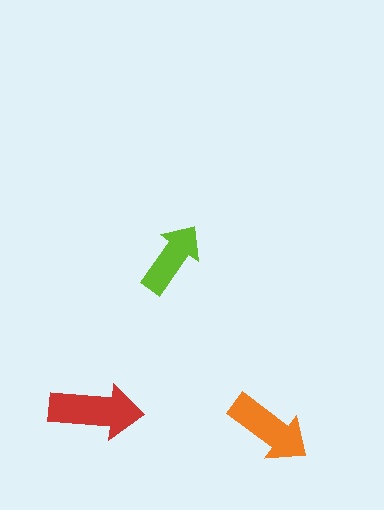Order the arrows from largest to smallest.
the red one, the orange one, the lime one.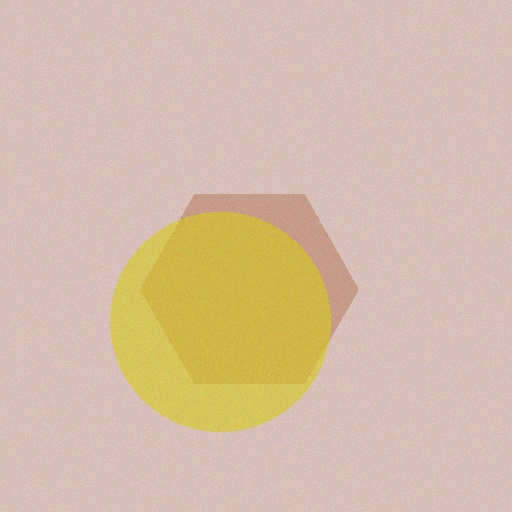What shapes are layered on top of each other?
The layered shapes are: a brown hexagon, a yellow circle.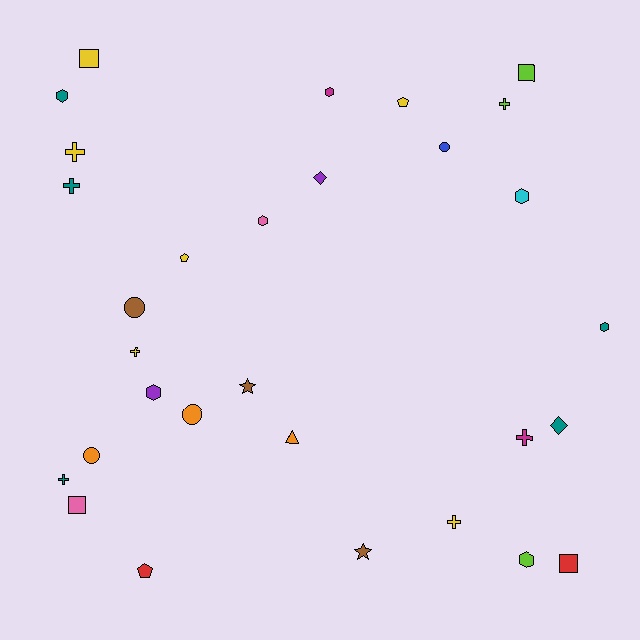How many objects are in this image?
There are 30 objects.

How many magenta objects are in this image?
There are 2 magenta objects.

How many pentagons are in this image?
There are 3 pentagons.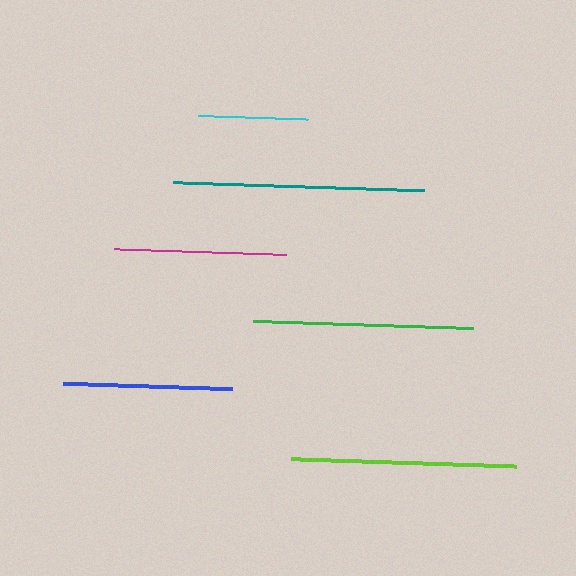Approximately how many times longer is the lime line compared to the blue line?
The lime line is approximately 1.3 times the length of the blue line.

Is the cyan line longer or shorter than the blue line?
The blue line is longer than the cyan line.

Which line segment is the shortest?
The cyan line is the shortest at approximately 110 pixels.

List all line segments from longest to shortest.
From longest to shortest: teal, lime, green, magenta, blue, cyan.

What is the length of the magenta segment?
The magenta segment is approximately 172 pixels long.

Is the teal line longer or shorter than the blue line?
The teal line is longer than the blue line.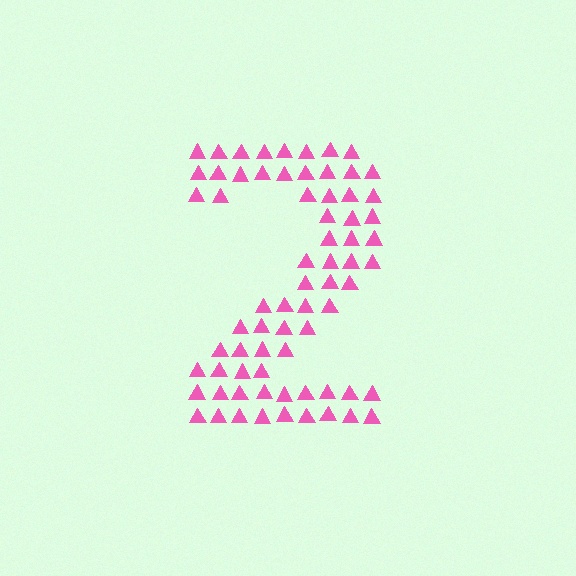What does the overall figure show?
The overall figure shows the digit 2.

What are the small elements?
The small elements are triangles.